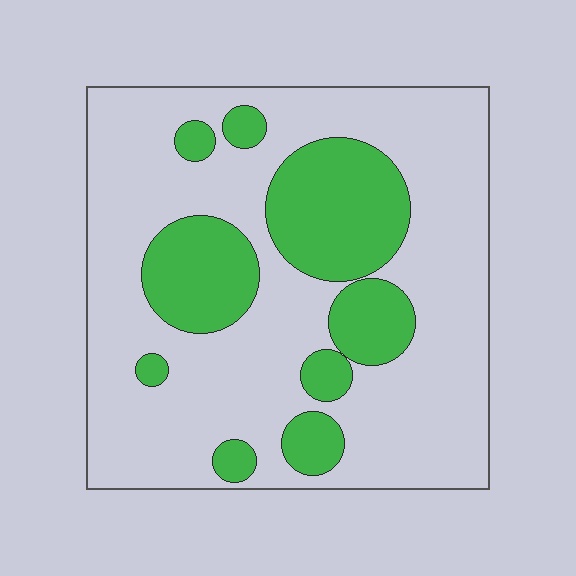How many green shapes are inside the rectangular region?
9.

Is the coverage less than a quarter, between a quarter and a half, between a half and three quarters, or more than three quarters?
Between a quarter and a half.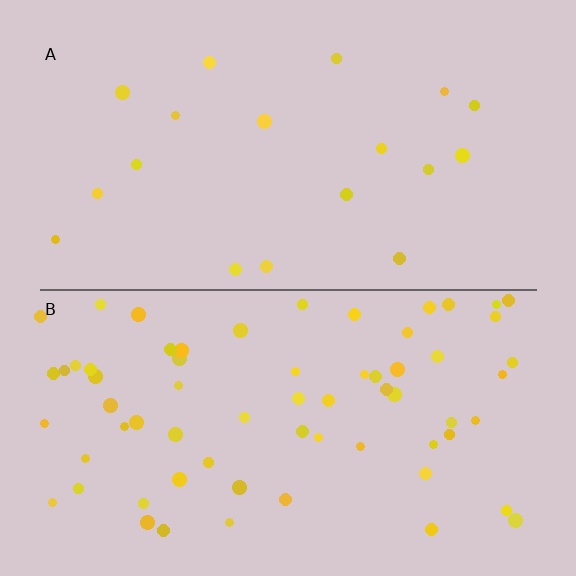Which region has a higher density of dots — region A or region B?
B (the bottom).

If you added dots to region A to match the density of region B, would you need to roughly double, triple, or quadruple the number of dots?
Approximately quadruple.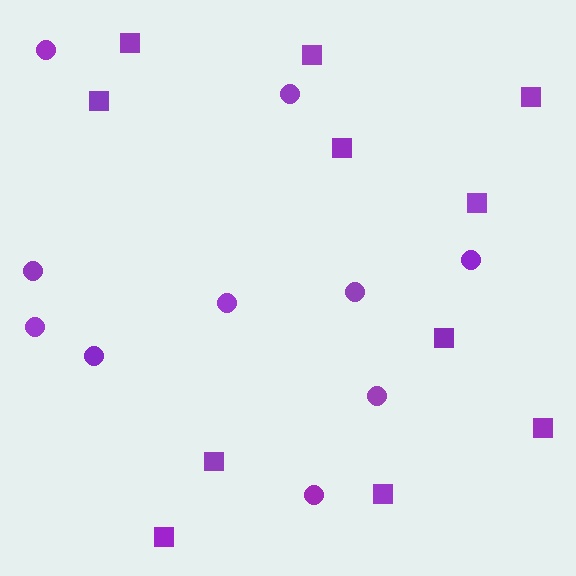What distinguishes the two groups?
There are 2 groups: one group of squares (11) and one group of circles (10).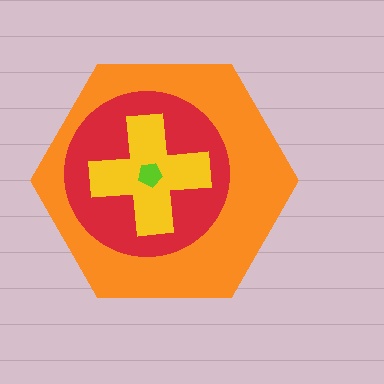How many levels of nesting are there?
4.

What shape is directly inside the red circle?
The yellow cross.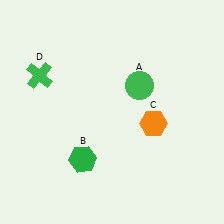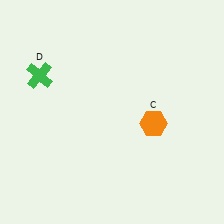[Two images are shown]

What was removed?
The green hexagon (B), the green circle (A) were removed in Image 2.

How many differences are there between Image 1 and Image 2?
There are 2 differences between the two images.